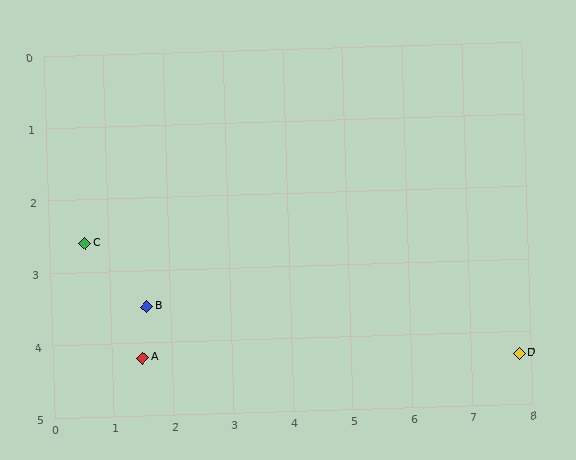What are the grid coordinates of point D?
Point D is at approximately (7.8, 4.3).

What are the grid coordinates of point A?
Point A is at approximately (1.5, 4.2).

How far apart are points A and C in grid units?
Points A and C are about 1.8 grid units apart.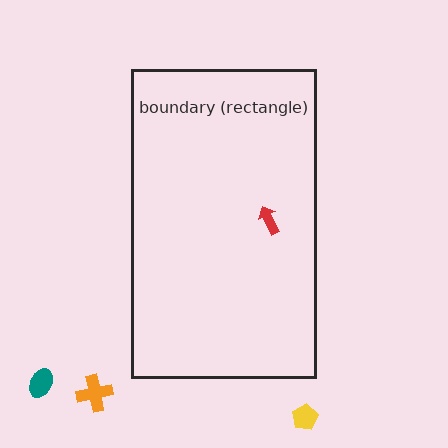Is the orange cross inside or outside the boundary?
Outside.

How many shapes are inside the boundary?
1 inside, 3 outside.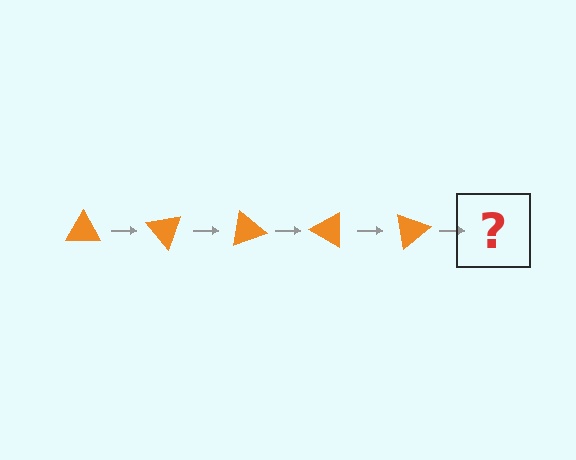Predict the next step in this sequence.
The next step is an orange triangle rotated 250 degrees.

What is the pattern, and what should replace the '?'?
The pattern is that the triangle rotates 50 degrees each step. The '?' should be an orange triangle rotated 250 degrees.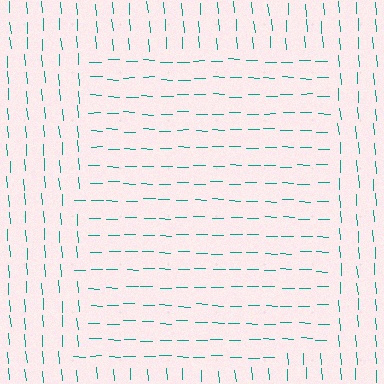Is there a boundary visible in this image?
Yes, there is a texture boundary formed by a change in line orientation.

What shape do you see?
I see a rectangle.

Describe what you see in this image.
The image is filled with small teal line segments. A rectangle region in the image has lines oriented differently from the surrounding lines, creating a visible texture boundary.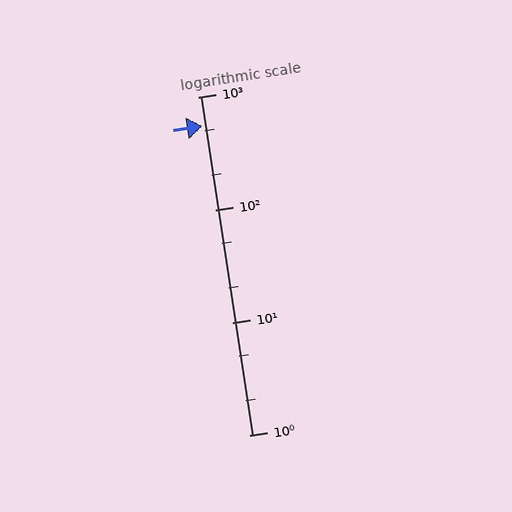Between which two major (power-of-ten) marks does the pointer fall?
The pointer is between 100 and 1000.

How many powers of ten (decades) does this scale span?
The scale spans 3 decades, from 1 to 1000.